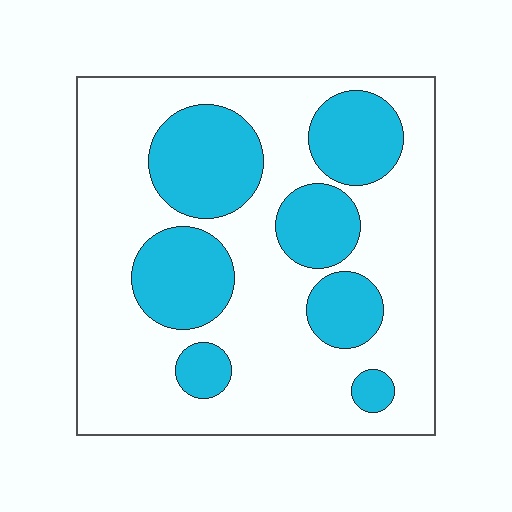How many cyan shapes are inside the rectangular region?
7.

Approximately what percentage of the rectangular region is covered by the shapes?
Approximately 30%.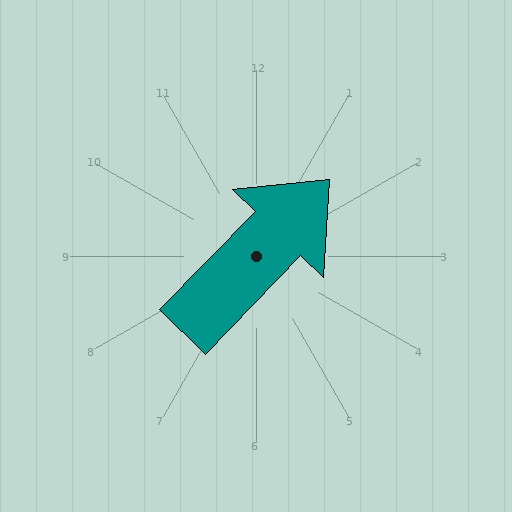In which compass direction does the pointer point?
Northeast.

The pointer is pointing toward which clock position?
Roughly 1 o'clock.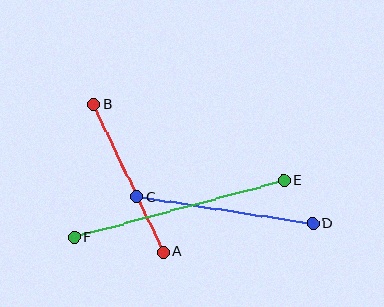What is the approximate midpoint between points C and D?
The midpoint is at approximately (225, 210) pixels.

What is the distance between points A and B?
The distance is approximately 163 pixels.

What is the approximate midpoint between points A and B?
The midpoint is at approximately (129, 178) pixels.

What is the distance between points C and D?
The distance is approximately 178 pixels.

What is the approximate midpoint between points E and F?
The midpoint is at approximately (179, 209) pixels.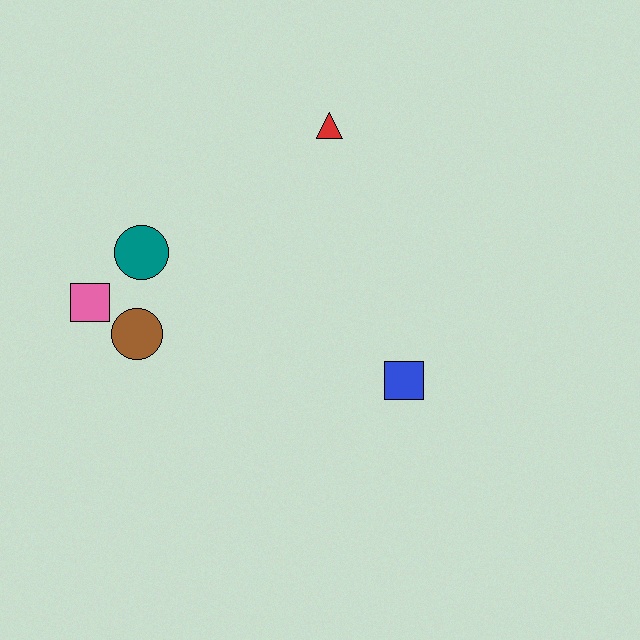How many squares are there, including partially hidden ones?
There are 2 squares.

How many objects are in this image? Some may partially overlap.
There are 5 objects.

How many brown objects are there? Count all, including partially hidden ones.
There is 1 brown object.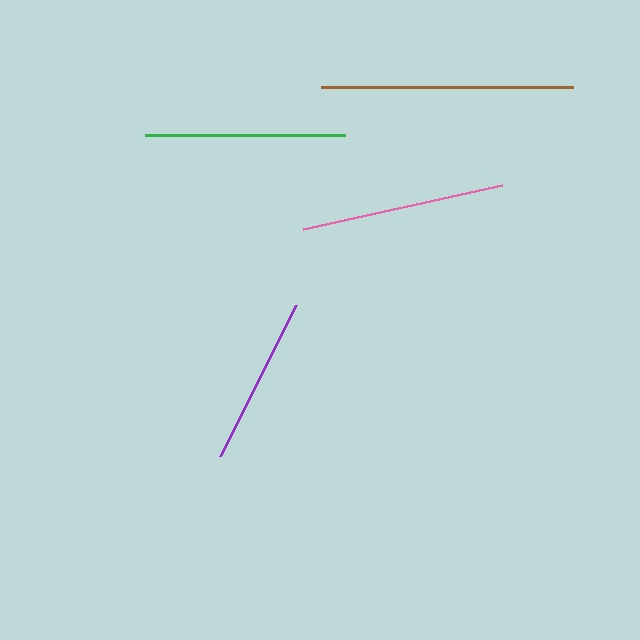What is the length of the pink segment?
The pink segment is approximately 204 pixels long.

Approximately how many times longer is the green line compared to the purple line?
The green line is approximately 1.2 times the length of the purple line.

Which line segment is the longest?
The brown line is the longest at approximately 252 pixels.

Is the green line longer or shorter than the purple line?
The green line is longer than the purple line.